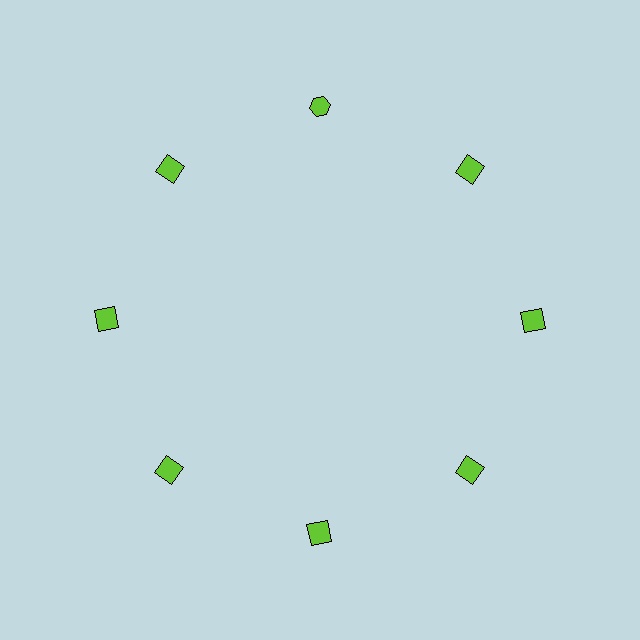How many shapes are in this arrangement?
There are 8 shapes arranged in a ring pattern.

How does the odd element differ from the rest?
It has a different shape: hexagon instead of square.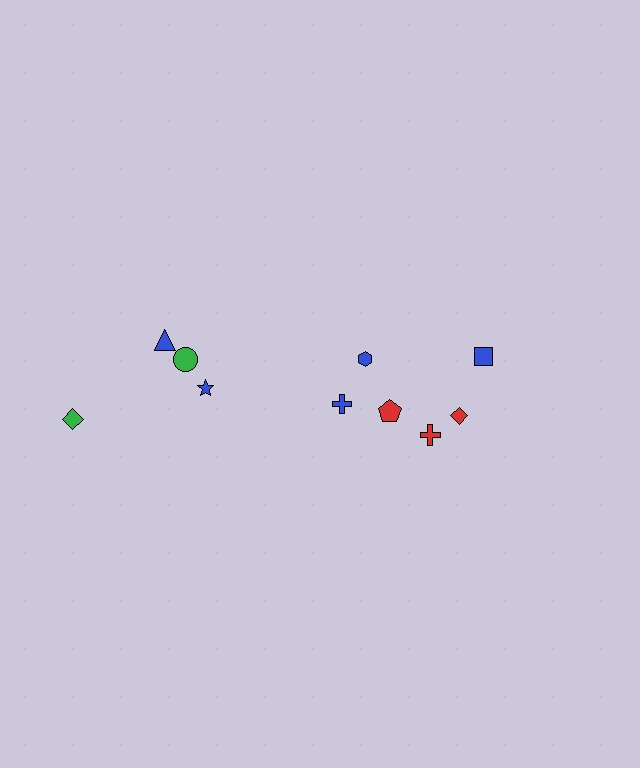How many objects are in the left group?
There are 4 objects.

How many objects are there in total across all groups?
There are 10 objects.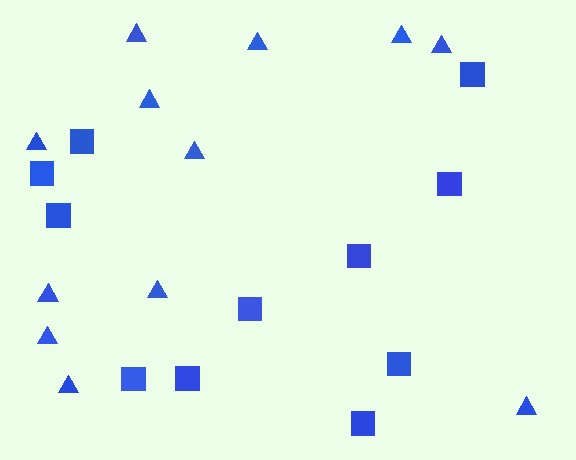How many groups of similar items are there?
There are 2 groups: one group of triangles (12) and one group of squares (11).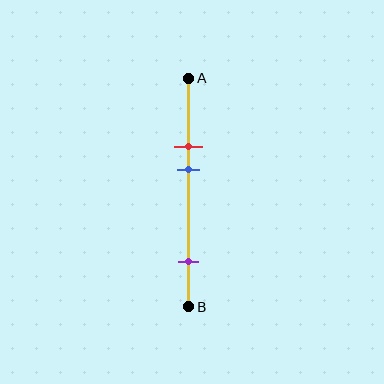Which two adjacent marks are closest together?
The red and blue marks are the closest adjacent pair.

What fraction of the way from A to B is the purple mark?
The purple mark is approximately 80% (0.8) of the way from A to B.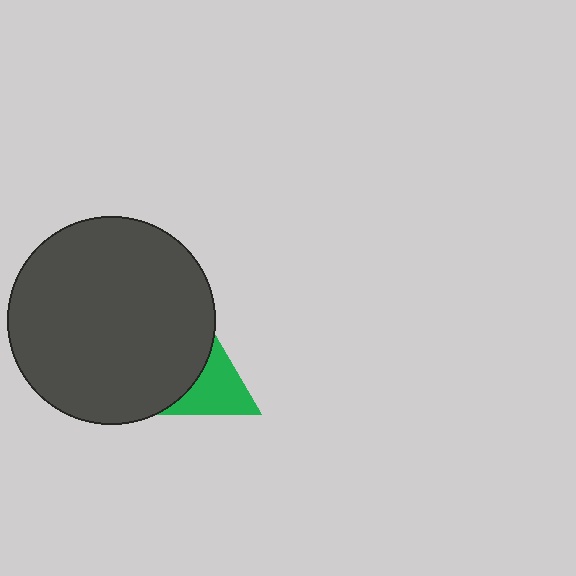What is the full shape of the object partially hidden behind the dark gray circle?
The partially hidden object is a green triangle.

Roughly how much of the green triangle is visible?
About half of it is visible (roughly 55%).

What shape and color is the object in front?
The object in front is a dark gray circle.